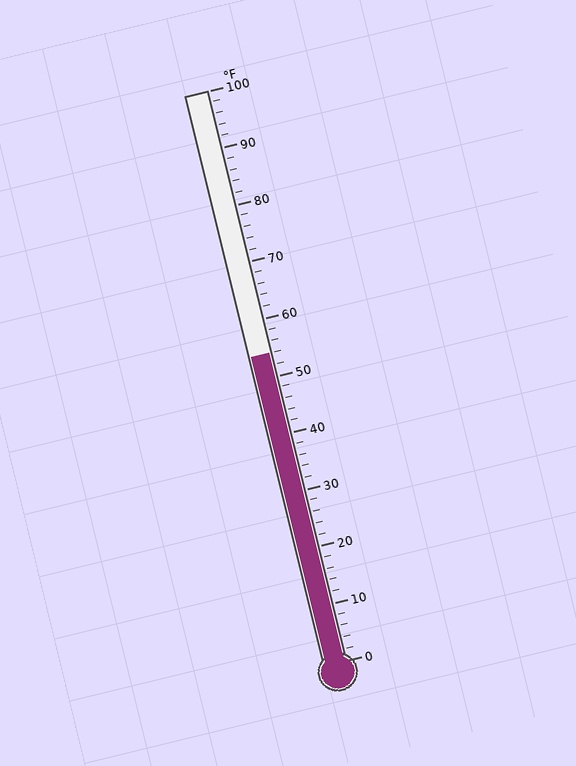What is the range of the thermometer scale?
The thermometer scale ranges from 0°F to 100°F.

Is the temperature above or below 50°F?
The temperature is above 50°F.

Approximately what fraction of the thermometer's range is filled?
The thermometer is filled to approximately 55% of its range.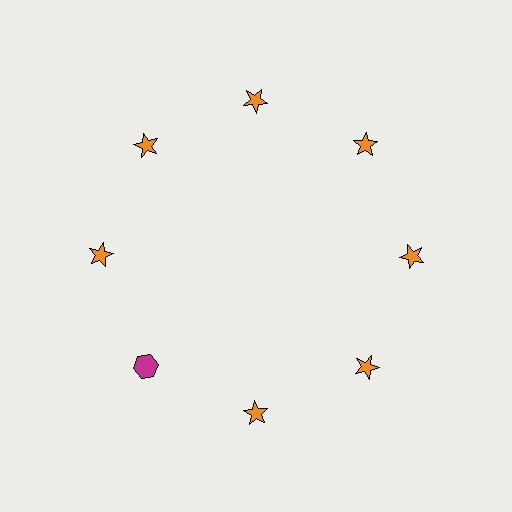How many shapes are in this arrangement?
There are 8 shapes arranged in a ring pattern.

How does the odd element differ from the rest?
It differs in both color (magenta instead of orange) and shape (hexagon instead of star).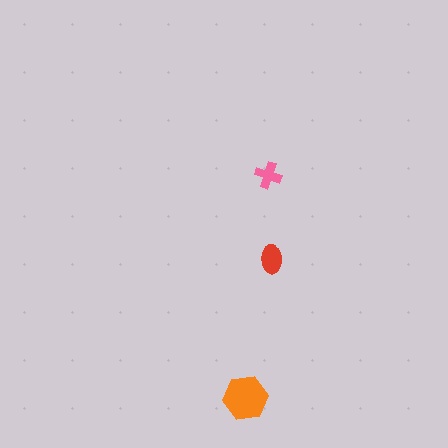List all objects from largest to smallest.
The orange hexagon, the red ellipse, the pink cross.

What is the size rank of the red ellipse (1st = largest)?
2nd.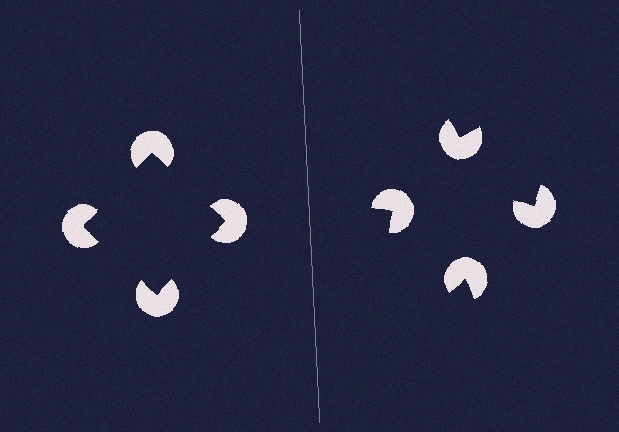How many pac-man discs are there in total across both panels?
8 — 4 on each side.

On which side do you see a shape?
An illusory square appears on the left side. On the right side the wedge cuts are rotated, so no coherent shape forms.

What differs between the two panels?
The pac-man discs are positioned identically on both sides; only the wedge orientations differ. On the left they align to a square; on the right they are misaligned.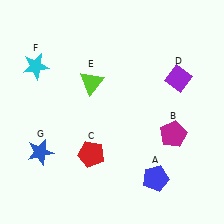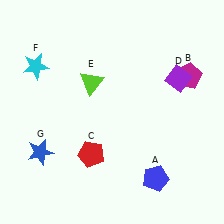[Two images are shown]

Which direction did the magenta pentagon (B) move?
The magenta pentagon (B) moved up.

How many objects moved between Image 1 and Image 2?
1 object moved between the two images.